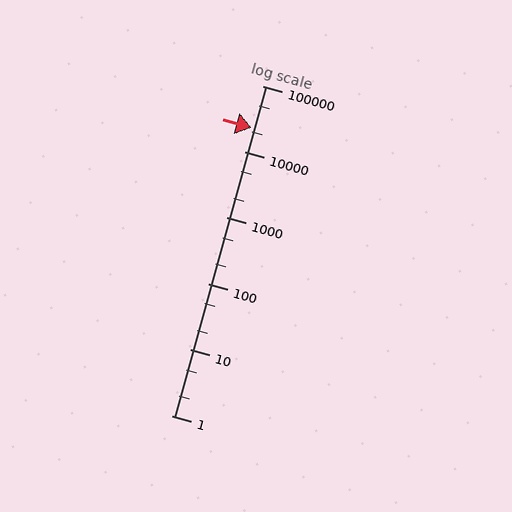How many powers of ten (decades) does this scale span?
The scale spans 5 decades, from 1 to 100000.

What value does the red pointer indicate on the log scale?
The pointer indicates approximately 23000.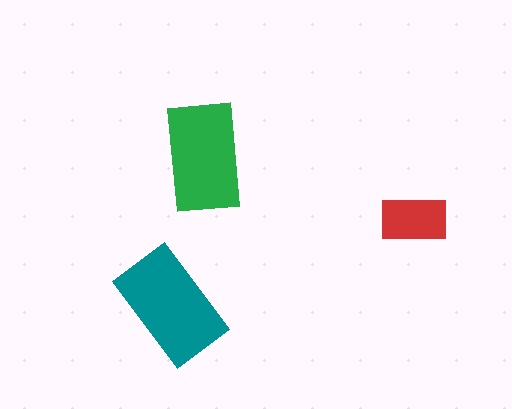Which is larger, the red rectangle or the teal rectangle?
The teal one.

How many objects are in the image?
There are 3 objects in the image.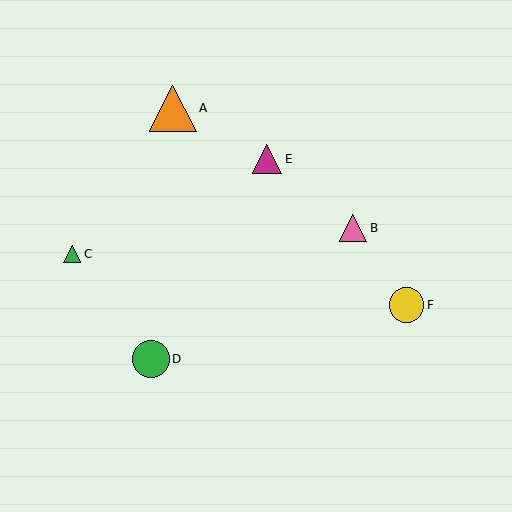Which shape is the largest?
The orange triangle (labeled A) is the largest.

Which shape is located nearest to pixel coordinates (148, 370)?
The green circle (labeled D) at (151, 359) is nearest to that location.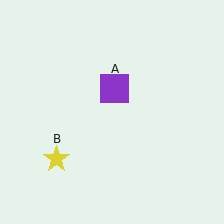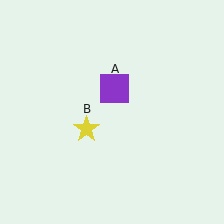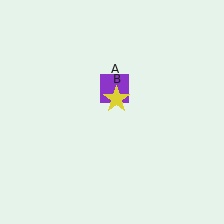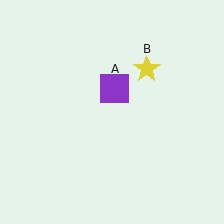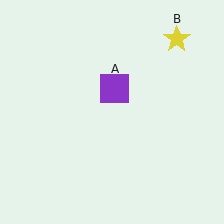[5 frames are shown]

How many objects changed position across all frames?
1 object changed position: yellow star (object B).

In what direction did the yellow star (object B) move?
The yellow star (object B) moved up and to the right.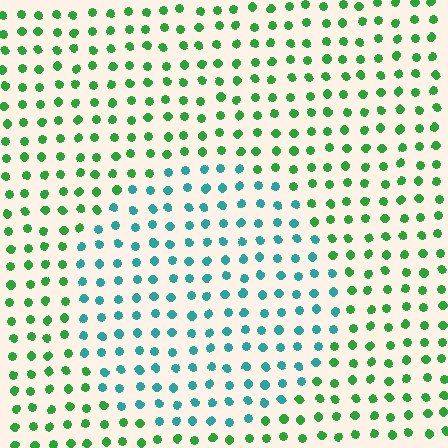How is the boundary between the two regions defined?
The boundary is defined purely by a slight shift in hue (about 48 degrees). Spacing, size, and orientation are identical on both sides.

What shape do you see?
I see a circle.